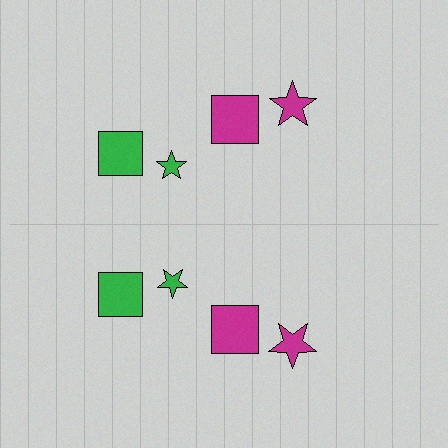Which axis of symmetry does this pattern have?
The pattern has a horizontal axis of symmetry running through the center of the image.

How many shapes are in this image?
There are 8 shapes in this image.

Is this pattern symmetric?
Yes, this pattern has bilateral (reflection) symmetry.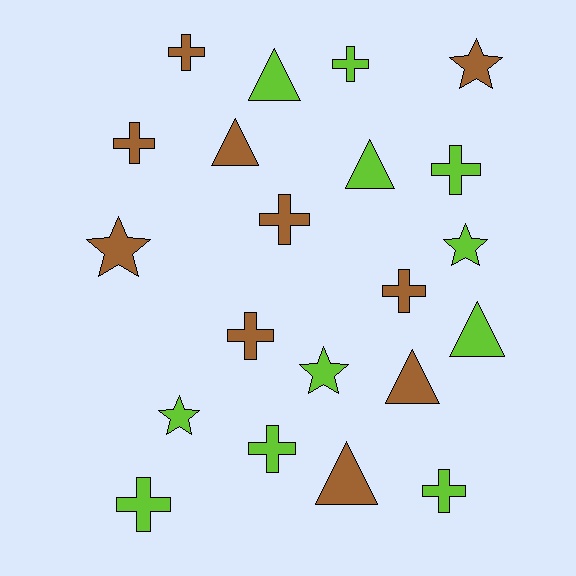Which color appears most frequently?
Lime, with 11 objects.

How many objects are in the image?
There are 21 objects.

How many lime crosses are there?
There are 5 lime crosses.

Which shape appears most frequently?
Cross, with 10 objects.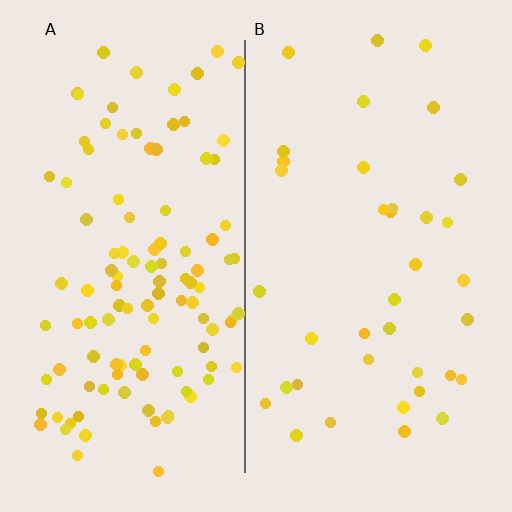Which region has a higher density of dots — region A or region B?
A (the left).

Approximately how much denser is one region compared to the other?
Approximately 3.0× — region A over region B.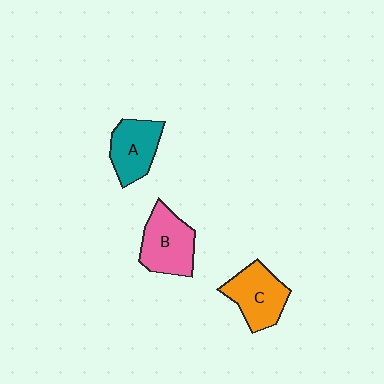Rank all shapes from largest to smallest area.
From largest to smallest: B (pink), C (orange), A (teal).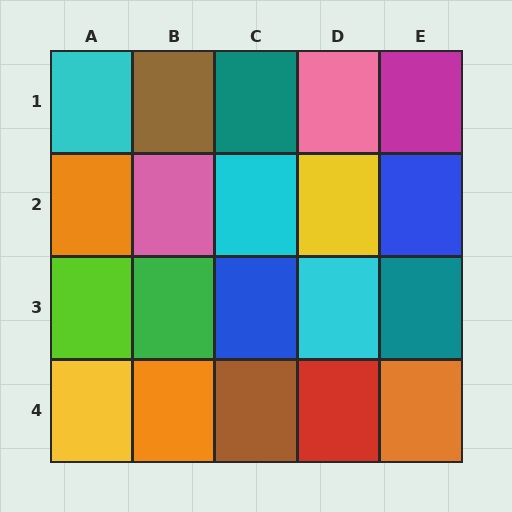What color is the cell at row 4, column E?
Orange.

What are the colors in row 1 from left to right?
Cyan, brown, teal, pink, magenta.